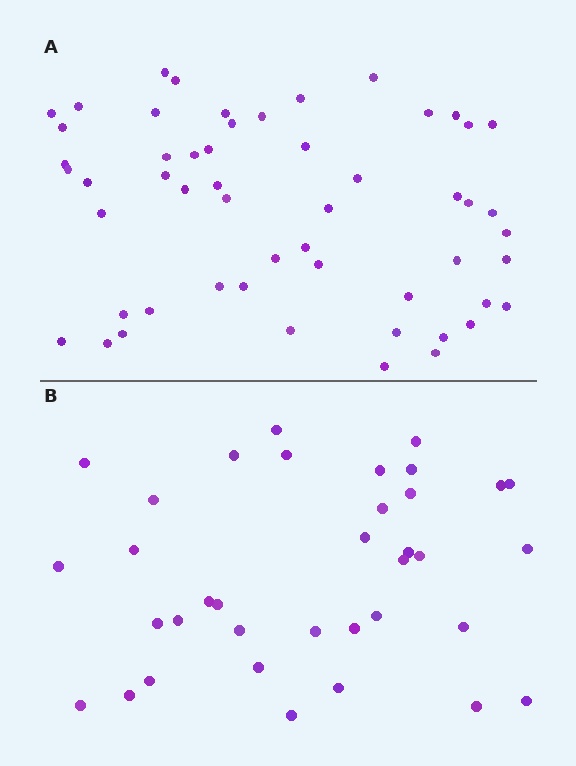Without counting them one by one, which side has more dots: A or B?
Region A (the top region) has more dots.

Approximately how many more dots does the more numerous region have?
Region A has approximately 20 more dots than region B.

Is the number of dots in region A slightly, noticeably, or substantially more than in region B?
Region A has substantially more. The ratio is roughly 1.5 to 1.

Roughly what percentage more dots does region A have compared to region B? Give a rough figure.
About 50% more.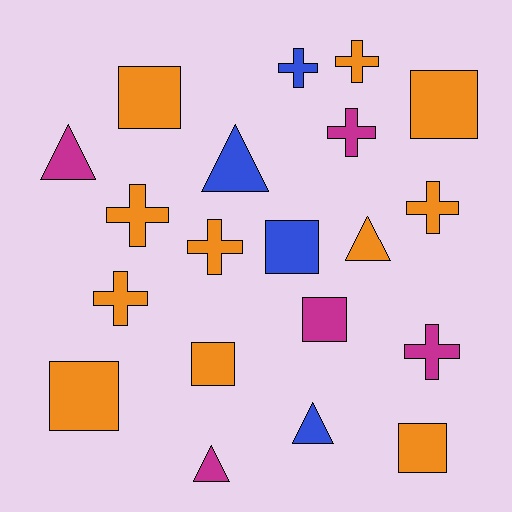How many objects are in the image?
There are 20 objects.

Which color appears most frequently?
Orange, with 11 objects.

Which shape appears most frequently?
Cross, with 8 objects.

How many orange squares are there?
There are 5 orange squares.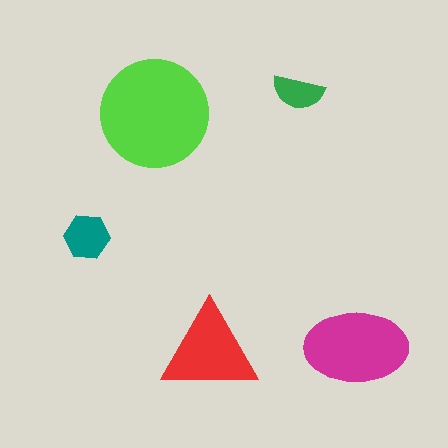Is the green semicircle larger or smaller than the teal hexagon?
Smaller.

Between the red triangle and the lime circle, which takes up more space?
The lime circle.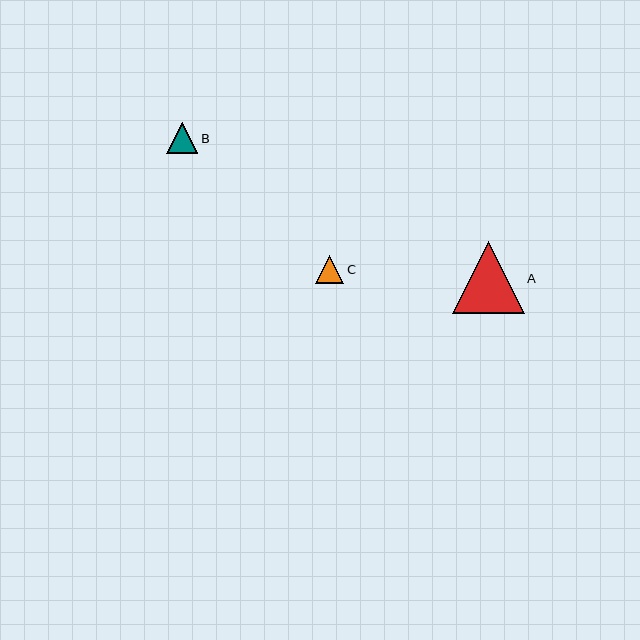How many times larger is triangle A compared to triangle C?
Triangle A is approximately 2.5 times the size of triangle C.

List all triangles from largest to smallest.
From largest to smallest: A, B, C.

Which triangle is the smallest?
Triangle C is the smallest with a size of approximately 29 pixels.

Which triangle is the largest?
Triangle A is the largest with a size of approximately 71 pixels.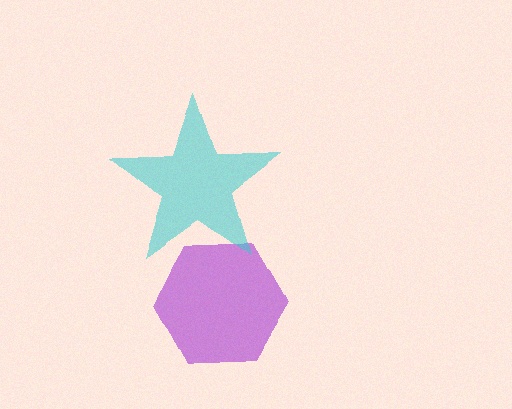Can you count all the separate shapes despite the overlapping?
Yes, there are 2 separate shapes.